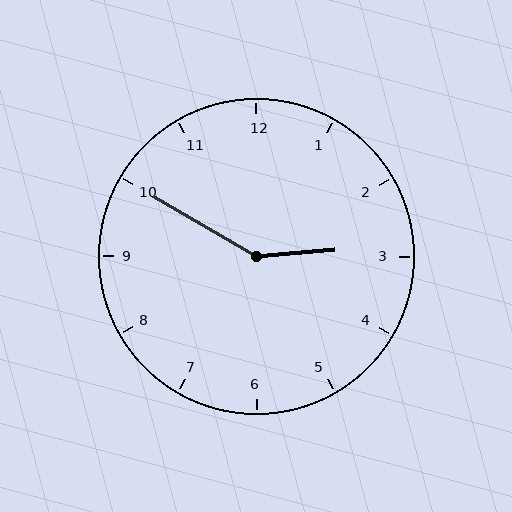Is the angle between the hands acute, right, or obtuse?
It is obtuse.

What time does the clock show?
2:50.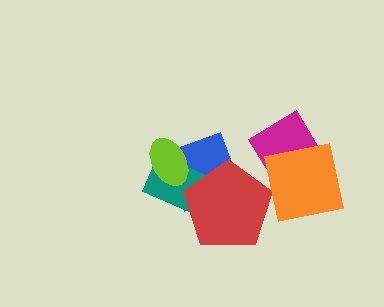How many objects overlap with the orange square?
1 object overlaps with the orange square.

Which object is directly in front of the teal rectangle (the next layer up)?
The lime ellipse is directly in front of the teal rectangle.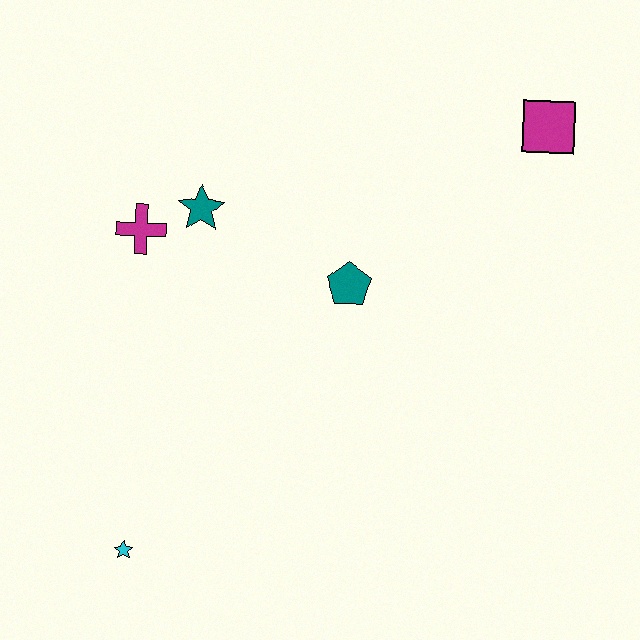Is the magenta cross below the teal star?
Yes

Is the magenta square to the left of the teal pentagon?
No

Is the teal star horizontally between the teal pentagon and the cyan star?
Yes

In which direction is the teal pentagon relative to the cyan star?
The teal pentagon is above the cyan star.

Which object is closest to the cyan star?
The magenta cross is closest to the cyan star.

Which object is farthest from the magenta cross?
The magenta square is farthest from the magenta cross.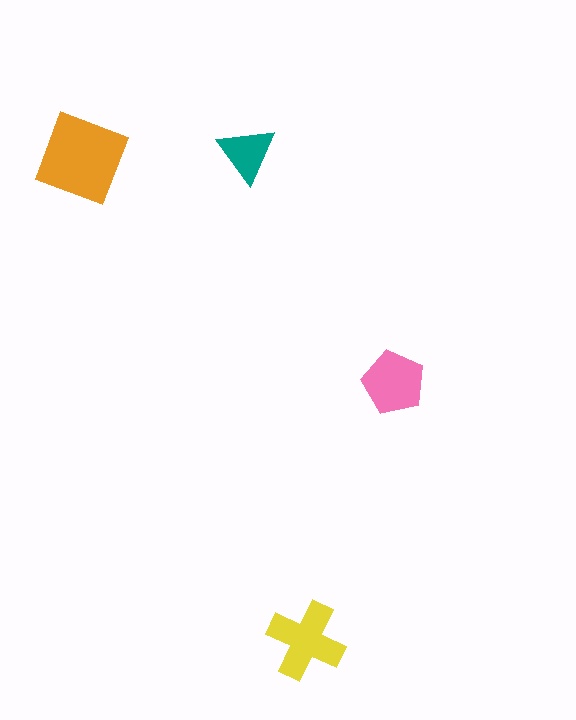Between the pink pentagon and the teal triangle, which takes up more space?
The pink pentagon.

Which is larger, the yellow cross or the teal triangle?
The yellow cross.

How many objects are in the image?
There are 4 objects in the image.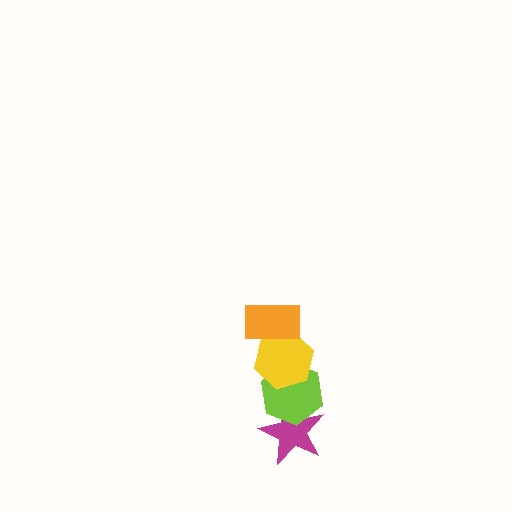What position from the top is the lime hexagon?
The lime hexagon is 3rd from the top.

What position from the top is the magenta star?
The magenta star is 4th from the top.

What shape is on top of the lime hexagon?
The yellow hexagon is on top of the lime hexagon.